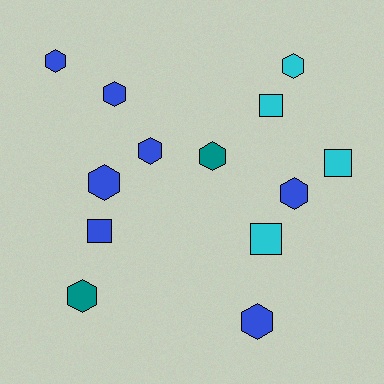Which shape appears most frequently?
Hexagon, with 9 objects.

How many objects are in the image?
There are 13 objects.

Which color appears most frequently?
Blue, with 7 objects.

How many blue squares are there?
There is 1 blue square.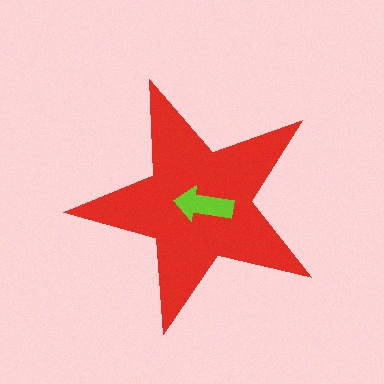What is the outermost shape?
The red star.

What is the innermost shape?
The lime arrow.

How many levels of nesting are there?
2.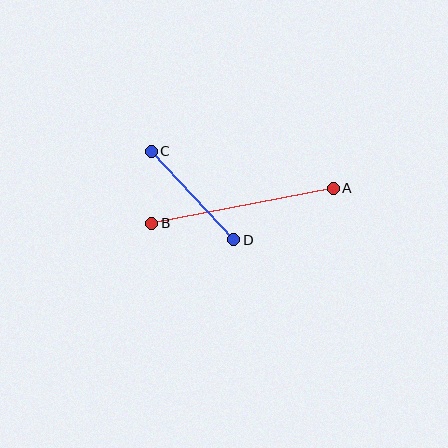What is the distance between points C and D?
The distance is approximately 121 pixels.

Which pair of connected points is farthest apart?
Points A and B are farthest apart.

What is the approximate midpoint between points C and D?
The midpoint is at approximately (192, 195) pixels.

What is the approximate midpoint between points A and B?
The midpoint is at approximately (243, 206) pixels.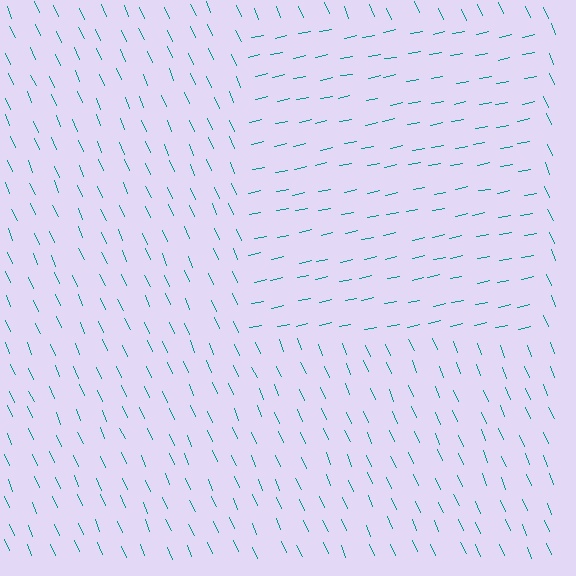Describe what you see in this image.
The image is filled with small teal line segments. A rectangle region in the image has lines oriented differently from the surrounding lines, creating a visible texture boundary.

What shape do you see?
I see a rectangle.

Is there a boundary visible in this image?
Yes, there is a texture boundary formed by a change in line orientation.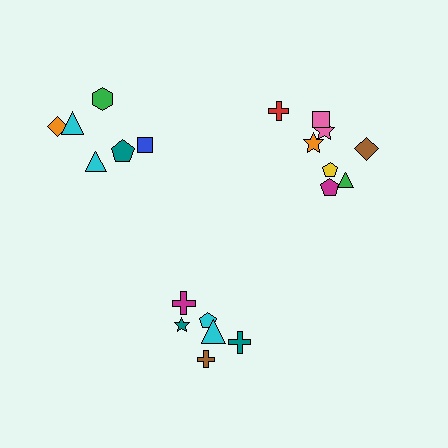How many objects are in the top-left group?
There are 6 objects.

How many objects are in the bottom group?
There are 6 objects.